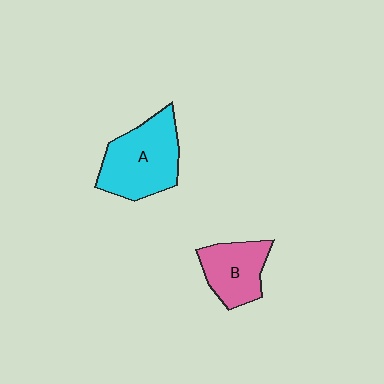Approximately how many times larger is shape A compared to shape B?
Approximately 1.5 times.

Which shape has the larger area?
Shape A (cyan).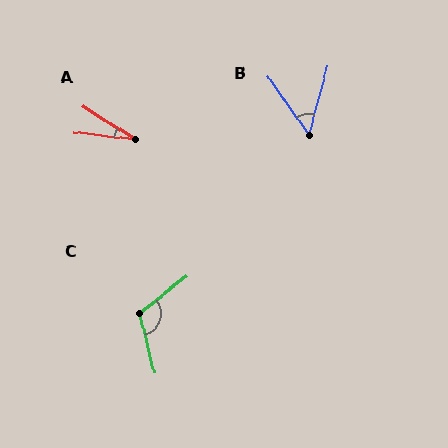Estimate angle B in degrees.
Approximately 50 degrees.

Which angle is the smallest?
A, at approximately 26 degrees.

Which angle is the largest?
C, at approximately 114 degrees.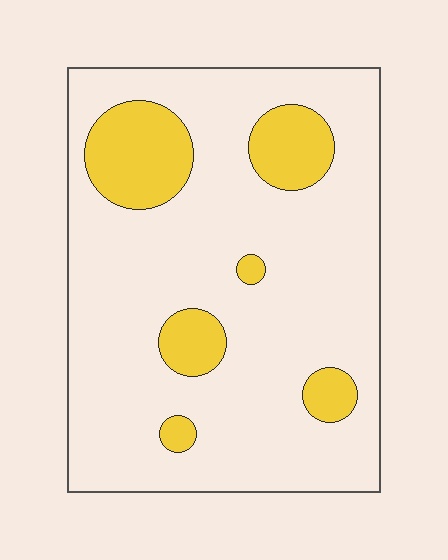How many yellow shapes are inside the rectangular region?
6.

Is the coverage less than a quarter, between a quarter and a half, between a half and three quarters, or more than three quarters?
Less than a quarter.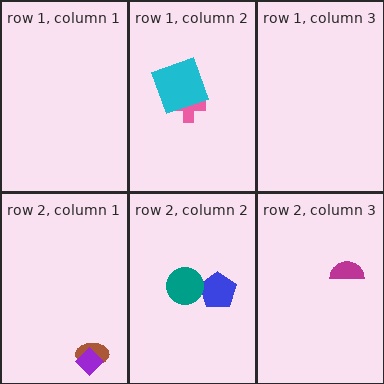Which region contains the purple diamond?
The row 2, column 1 region.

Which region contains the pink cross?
The row 1, column 2 region.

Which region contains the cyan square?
The row 1, column 2 region.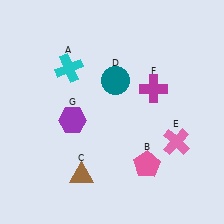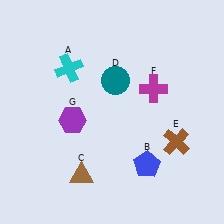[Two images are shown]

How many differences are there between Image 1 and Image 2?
There are 2 differences between the two images.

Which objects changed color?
B changed from pink to blue. E changed from pink to brown.